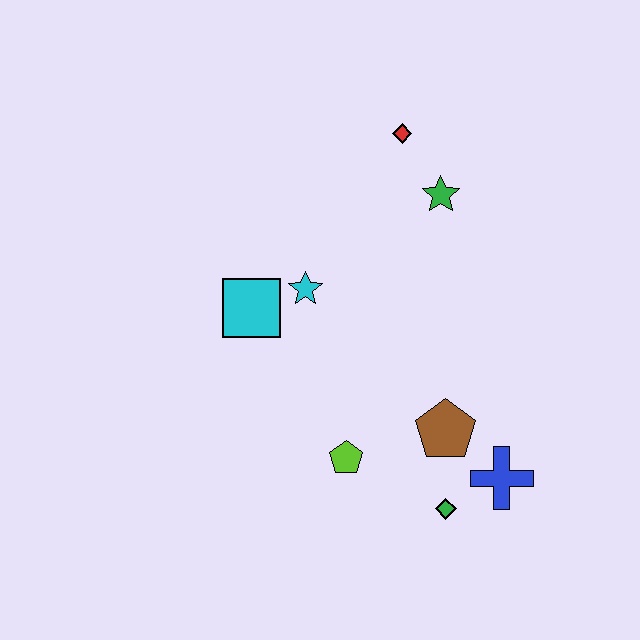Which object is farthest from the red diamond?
The green diamond is farthest from the red diamond.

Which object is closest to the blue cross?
The green diamond is closest to the blue cross.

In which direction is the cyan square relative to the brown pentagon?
The cyan square is to the left of the brown pentagon.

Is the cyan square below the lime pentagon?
No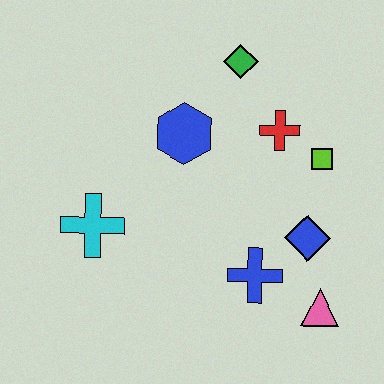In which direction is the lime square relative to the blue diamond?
The lime square is above the blue diamond.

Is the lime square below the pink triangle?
No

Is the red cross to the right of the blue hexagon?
Yes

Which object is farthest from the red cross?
The cyan cross is farthest from the red cross.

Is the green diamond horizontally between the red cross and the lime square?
No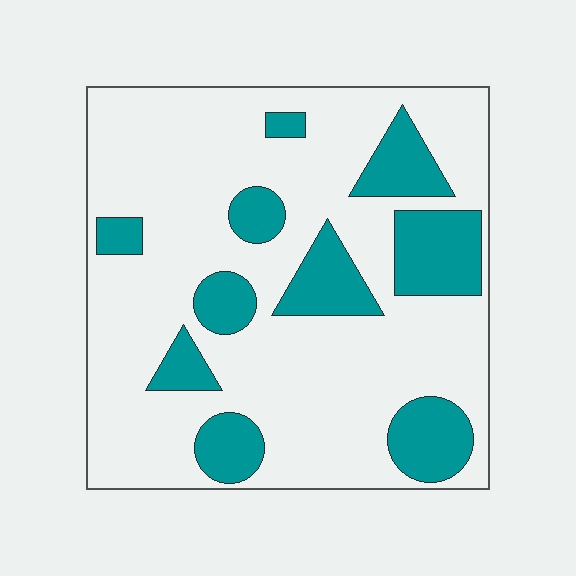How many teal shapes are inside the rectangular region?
10.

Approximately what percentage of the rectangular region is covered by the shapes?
Approximately 25%.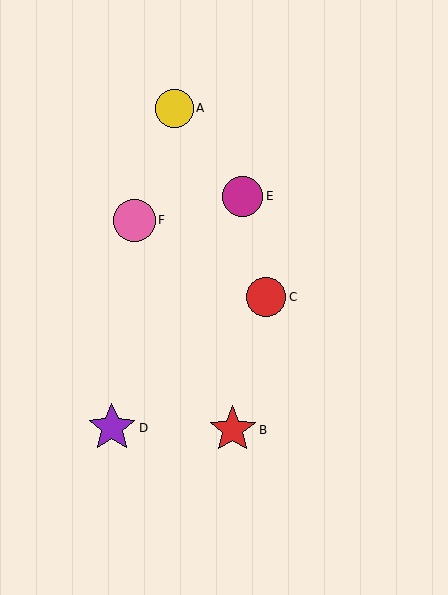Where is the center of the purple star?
The center of the purple star is at (112, 428).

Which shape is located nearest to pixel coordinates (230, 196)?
The magenta circle (labeled E) at (243, 196) is nearest to that location.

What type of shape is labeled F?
Shape F is a pink circle.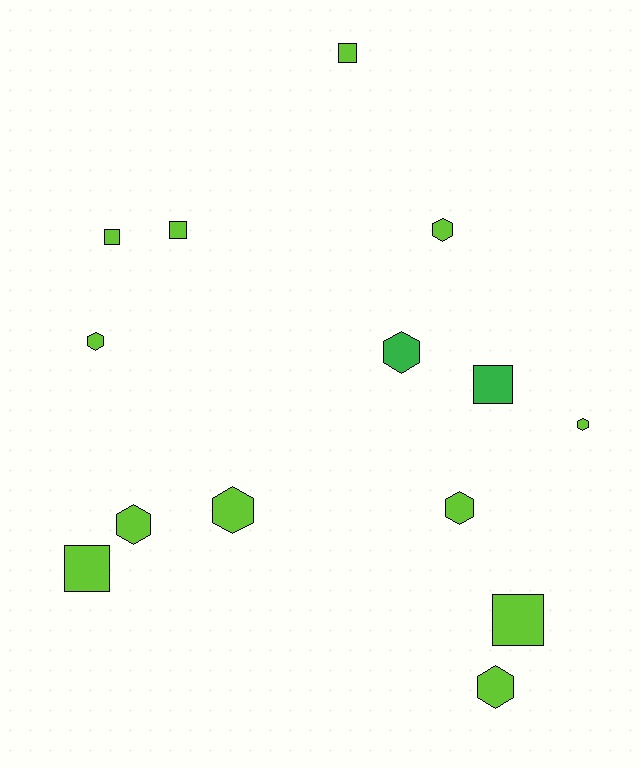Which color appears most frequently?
Lime, with 12 objects.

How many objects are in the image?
There are 14 objects.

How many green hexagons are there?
There is 1 green hexagon.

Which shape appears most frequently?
Hexagon, with 8 objects.